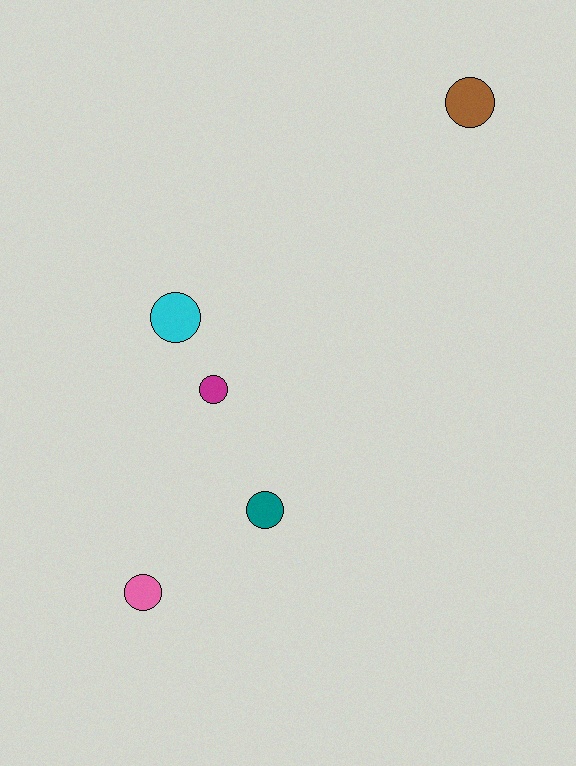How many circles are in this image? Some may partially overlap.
There are 5 circles.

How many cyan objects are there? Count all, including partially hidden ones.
There is 1 cyan object.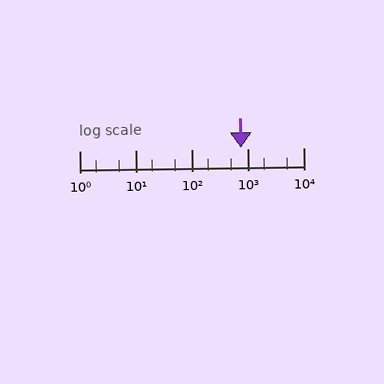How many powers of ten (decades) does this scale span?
The scale spans 4 decades, from 1 to 10000.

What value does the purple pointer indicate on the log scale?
The pointer indicates approximately 770.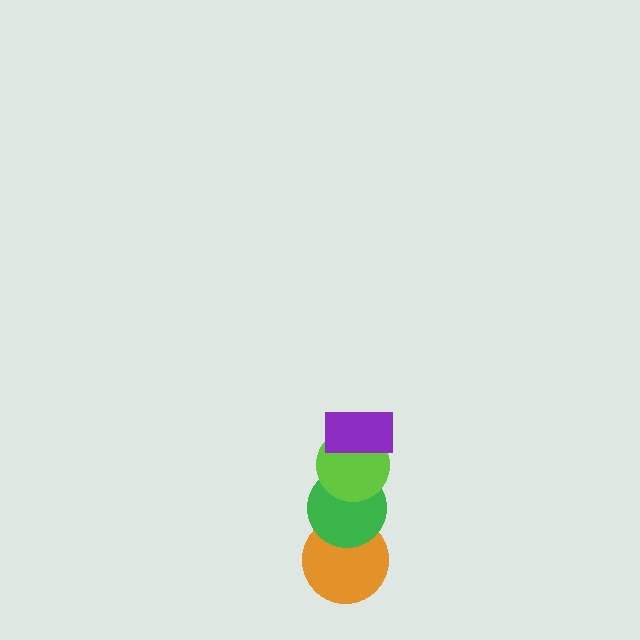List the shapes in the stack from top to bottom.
From top to bottom: the purple rectangle, the lime circle, the green circle, the orange circle.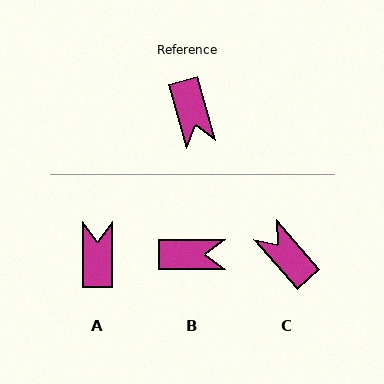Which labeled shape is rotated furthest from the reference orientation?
A, about 165 degrees away.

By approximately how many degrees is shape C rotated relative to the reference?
Approximately 154 degrees clockwise.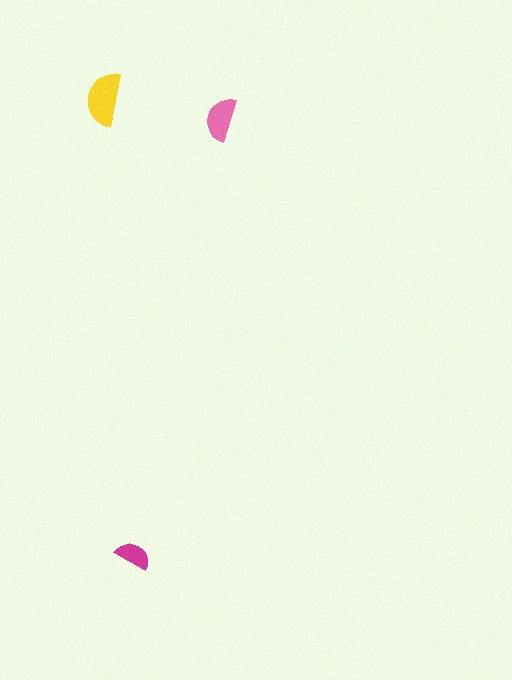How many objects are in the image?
There are 3 objects in the image.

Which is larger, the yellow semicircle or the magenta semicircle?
The yellow one.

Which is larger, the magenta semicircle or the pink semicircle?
The pink one.